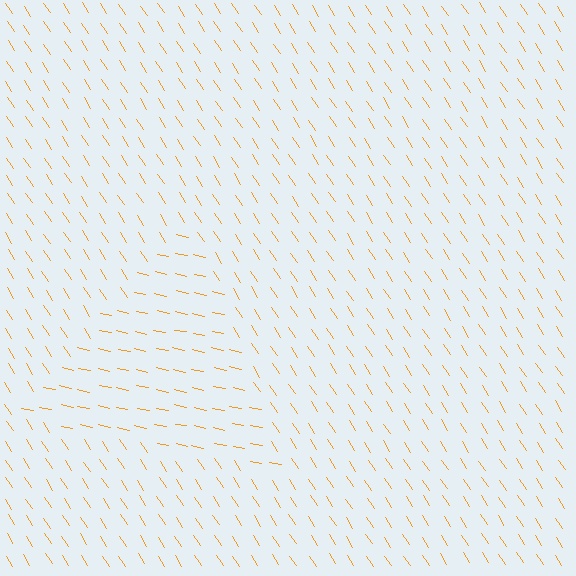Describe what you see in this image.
The image is filled with small orange line segments. A triangle region in the image has lines oriented differently from the surrounding lines, creating a visible texture boundary.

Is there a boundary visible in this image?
Yes, there is a texture boundary formed by a change in line orientation.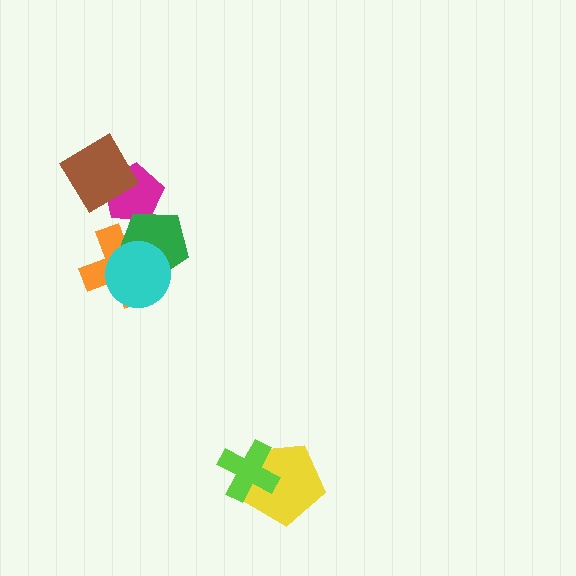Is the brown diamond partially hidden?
No, no other shape covers it.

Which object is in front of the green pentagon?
The cyan circle is in front of the green pentagon.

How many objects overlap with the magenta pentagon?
2 objects overlap with the magenta pentagon.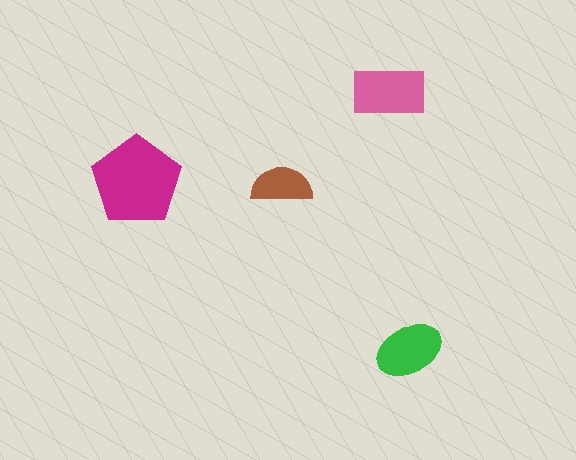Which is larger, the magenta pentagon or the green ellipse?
The magenta pentagon.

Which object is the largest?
The magenta pentagon.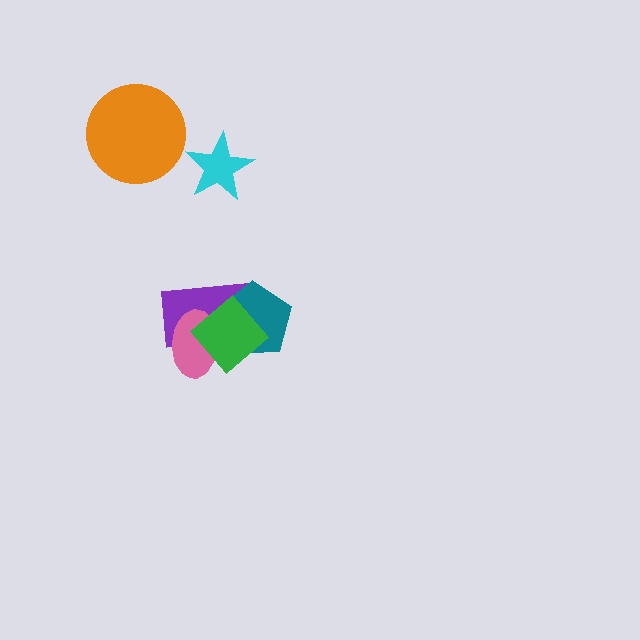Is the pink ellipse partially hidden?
Yes, it is partially covered by another shape.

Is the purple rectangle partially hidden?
Yes, it is partially covered by another shape.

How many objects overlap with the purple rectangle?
3 objects overlap with the purple rectangle.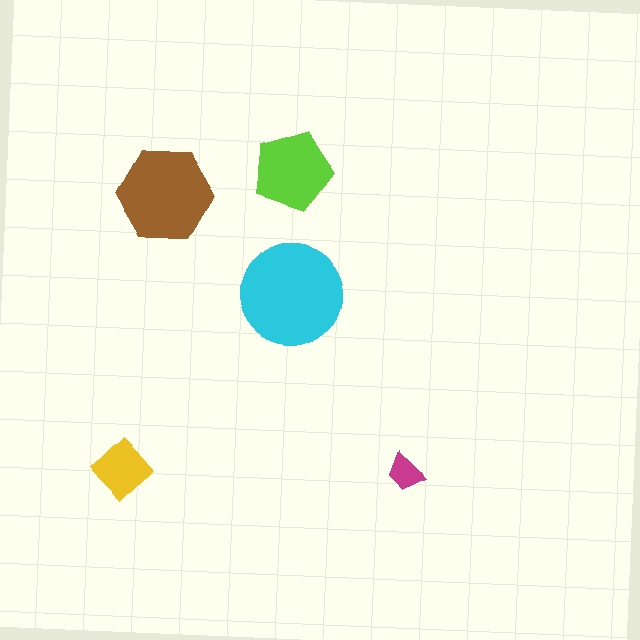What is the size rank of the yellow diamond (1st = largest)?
4th.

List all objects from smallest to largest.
The magenta trapezoid, the yellow diamond, the lime pentagon, the brown hexagon, the cyan circle.